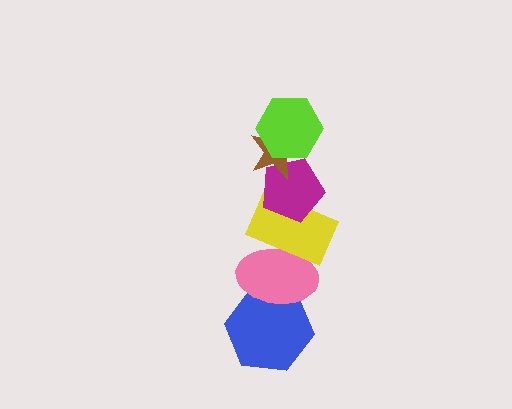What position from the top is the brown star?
The brown star is 2nd from the top.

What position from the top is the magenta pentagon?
The magenta pentagon is 3rd from the top.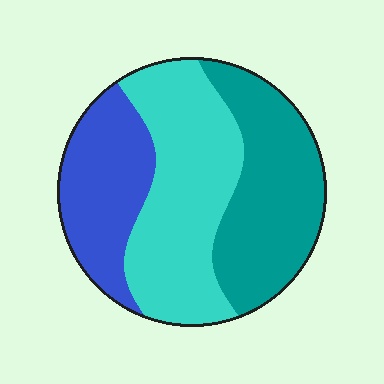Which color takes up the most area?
Cyan, at roughly 40%.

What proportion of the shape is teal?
Teal takes up about one third (1/3) of the shape.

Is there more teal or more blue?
Teal.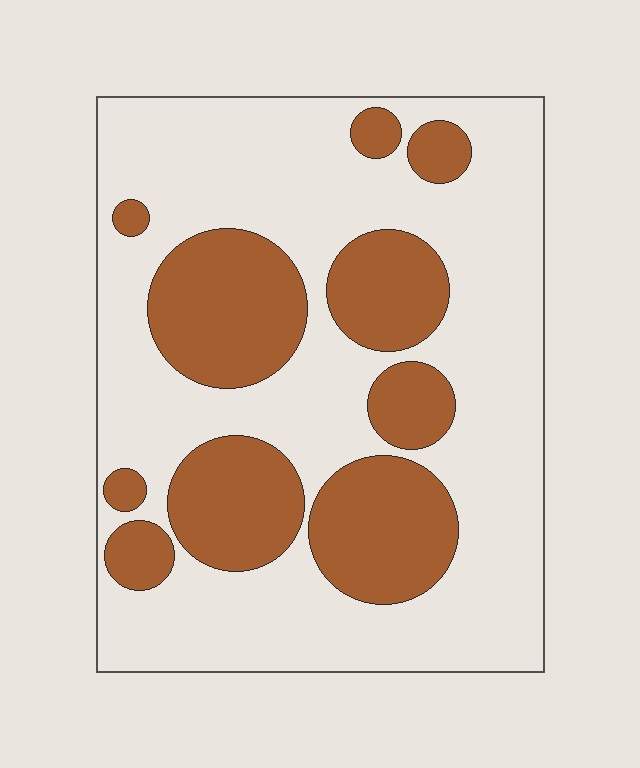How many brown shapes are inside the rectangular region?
10.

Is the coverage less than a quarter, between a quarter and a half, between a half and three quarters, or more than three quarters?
Between a quarter and a half.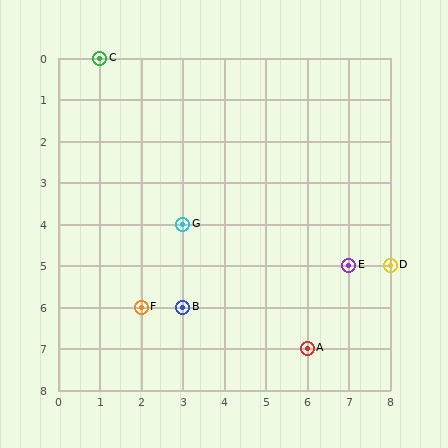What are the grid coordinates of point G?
Point G is at grid coordinates (3, 4).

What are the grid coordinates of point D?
Point D is at grid coordinates (8, 5).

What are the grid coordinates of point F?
Point F is at grid coordinates (2, 6).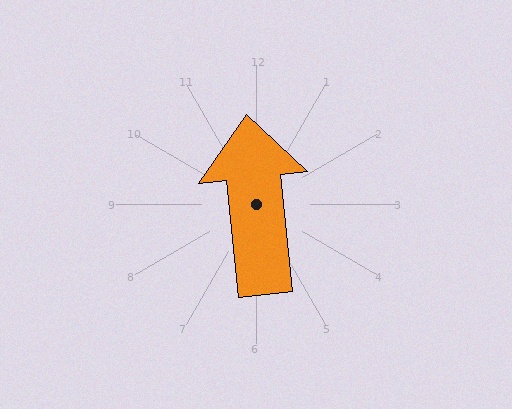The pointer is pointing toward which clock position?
Roughly 12 o'clock.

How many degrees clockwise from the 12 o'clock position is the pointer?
Approximately 354 degrees.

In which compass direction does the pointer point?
North.